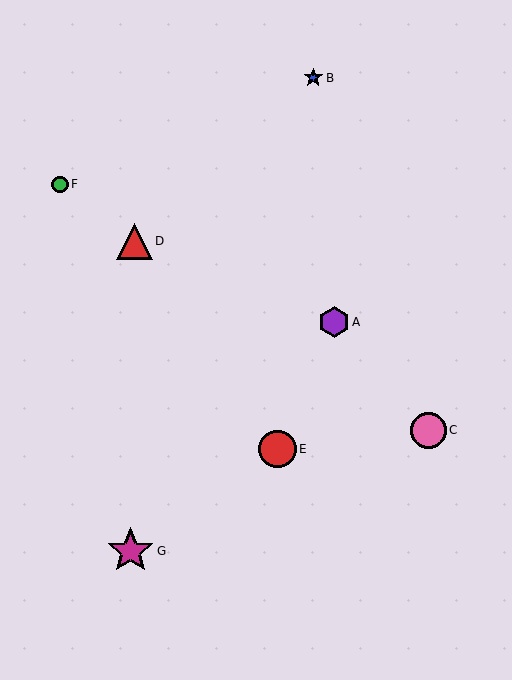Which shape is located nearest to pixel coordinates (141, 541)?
The magenta star (labeled G) at (131, 551) is nearest to that location.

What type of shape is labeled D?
Shape D is a red triangle.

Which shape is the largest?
The magenta star (labeled G) is the largest.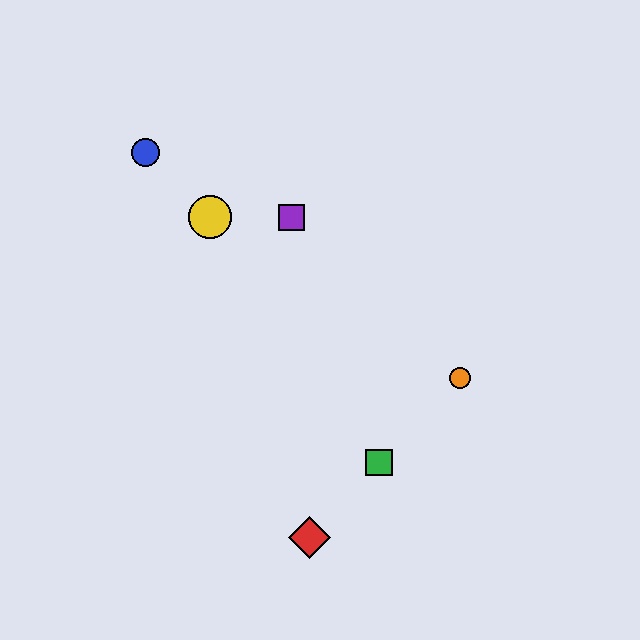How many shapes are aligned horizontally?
2 shapes (the yellow circle, the purple square) are aligned horizontally.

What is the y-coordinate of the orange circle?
The orange circle is at y≈378.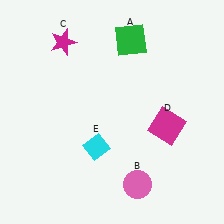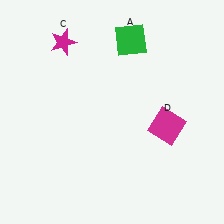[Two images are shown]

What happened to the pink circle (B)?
The pink circle (B) was removed in Image 2. It was in the bottom-right area of Image 1.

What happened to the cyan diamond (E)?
The cyan diamond (E) was removed in Image 2. It was in the bottom-left area of Image 1.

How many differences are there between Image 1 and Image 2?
There are 2 differences between the two images.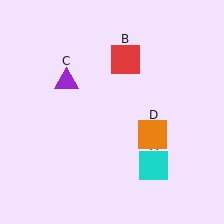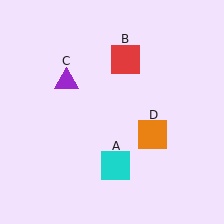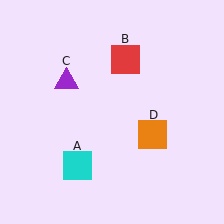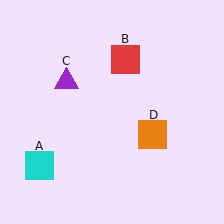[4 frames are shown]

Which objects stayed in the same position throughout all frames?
Red square (object B) and purple triangle (object C) and orange square (object D) remained stationary.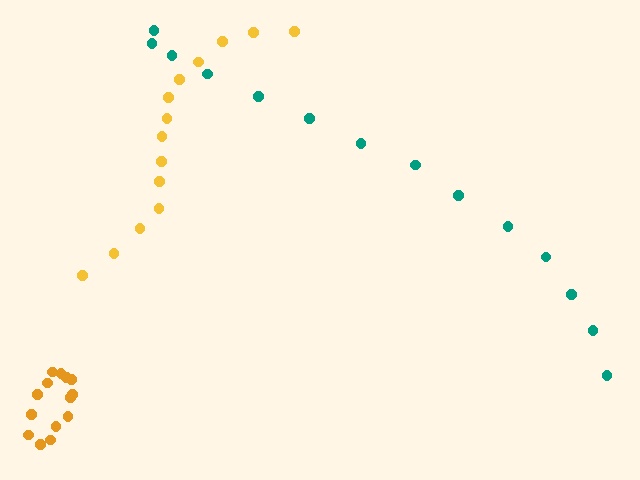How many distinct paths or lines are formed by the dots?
There are 3 distinct paths.